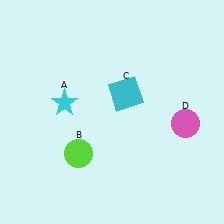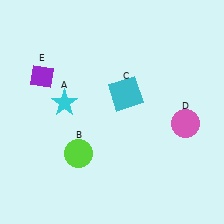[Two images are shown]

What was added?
A purple diamond (E) was added in Image 2.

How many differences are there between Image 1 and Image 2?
There is 1 difference between the two images.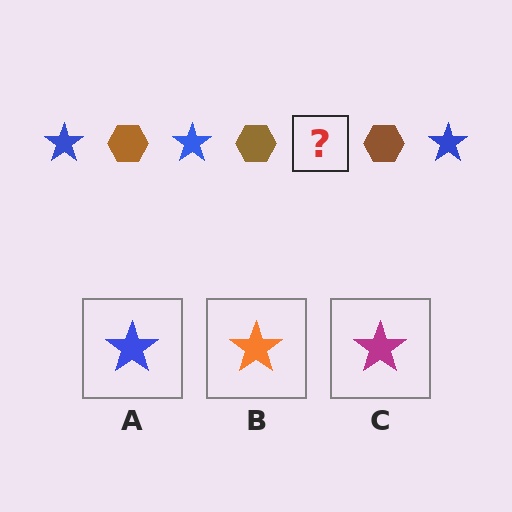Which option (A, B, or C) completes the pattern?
A.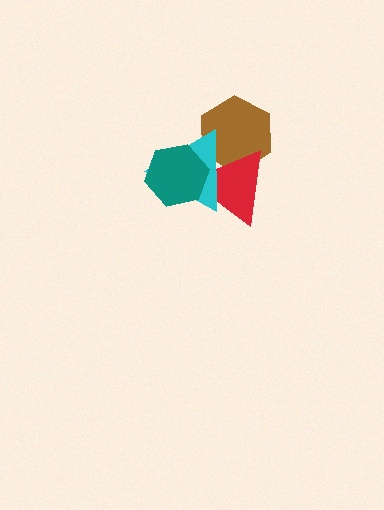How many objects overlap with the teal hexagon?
2 objects overlap with the teal hexagon.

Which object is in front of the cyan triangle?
The teal hexagon is in front of the cyan triangle.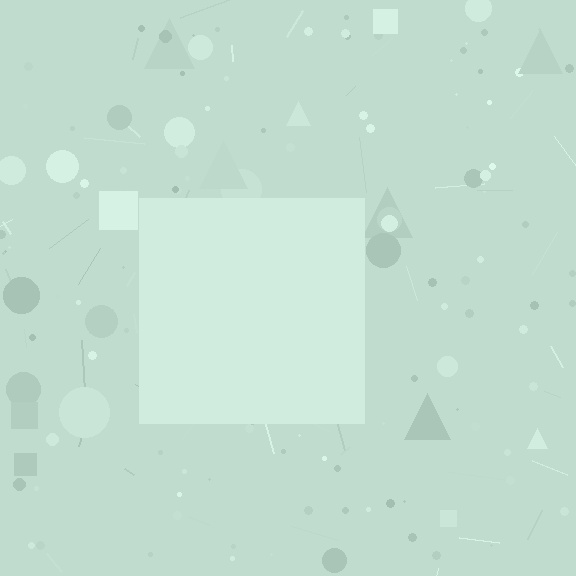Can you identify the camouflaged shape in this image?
The camouflaged shape is a square.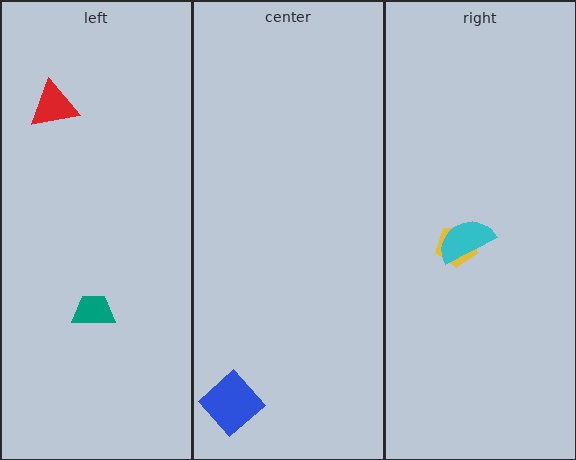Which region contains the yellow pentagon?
The right region.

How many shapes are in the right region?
2.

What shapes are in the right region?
The yellow pentagon, the cyan semicircle.